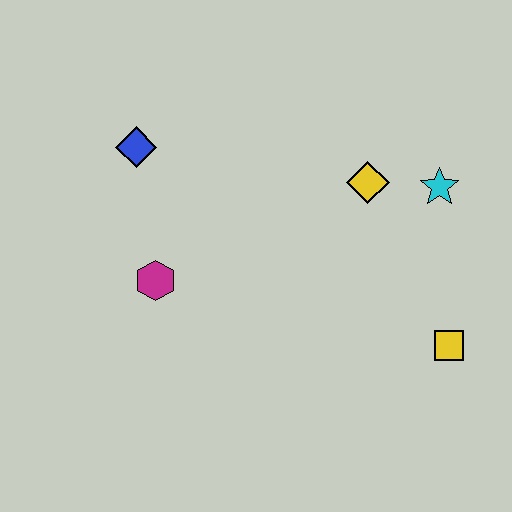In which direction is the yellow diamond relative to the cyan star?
The yellow diamond is to the left of the cyan star.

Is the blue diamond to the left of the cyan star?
Yes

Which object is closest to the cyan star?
The yellow diamond is closest to the cyan star.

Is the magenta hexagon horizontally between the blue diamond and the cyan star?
Yes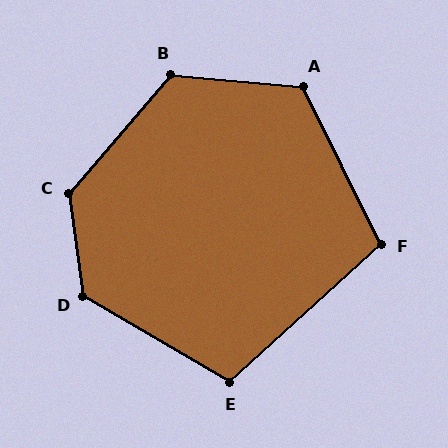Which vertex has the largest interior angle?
C, at approximately 131 degrees.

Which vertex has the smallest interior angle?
F, at approximately 106 degrees.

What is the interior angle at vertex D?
Approximately 128 degrees (obtuse).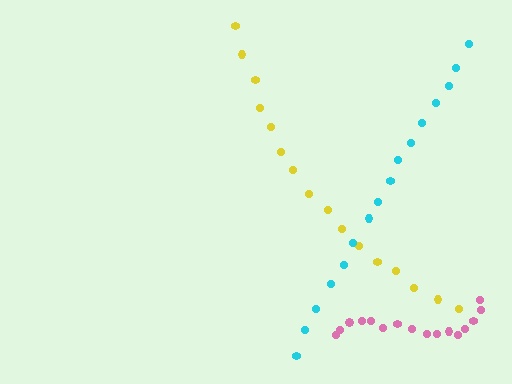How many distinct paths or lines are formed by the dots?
There are 3 distinct paths.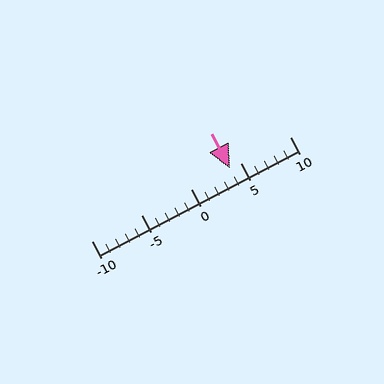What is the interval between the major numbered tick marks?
The major tick marks are spaced 5 units apart.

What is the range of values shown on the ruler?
The ruler shows values from -10 to 10.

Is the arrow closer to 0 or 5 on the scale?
The arrow is closer to 5.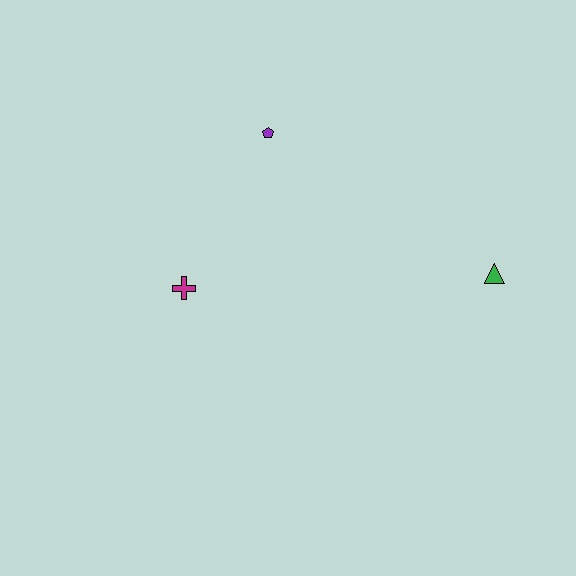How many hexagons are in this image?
There are no hexagons.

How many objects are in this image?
There are 3 objects.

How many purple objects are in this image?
There is 1 purple object.